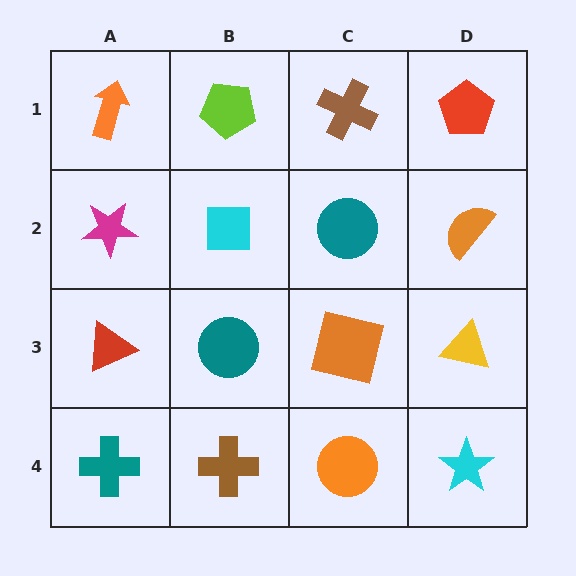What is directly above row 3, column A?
A magenta star.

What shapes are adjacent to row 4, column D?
A yellow triangle (row 3, column D), an orange circle (row 4, column C).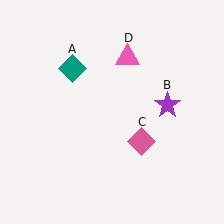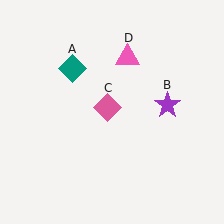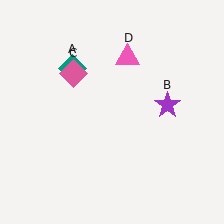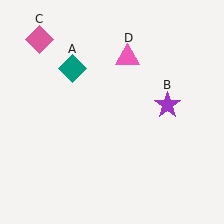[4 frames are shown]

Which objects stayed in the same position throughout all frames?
Teal diamond (object A) and purple star (object B) and pink triangle (object D) remained stationary.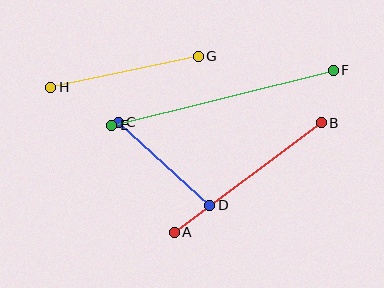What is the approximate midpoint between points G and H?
The midpoint is at approximately (124, 72) pixels.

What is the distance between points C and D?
The distance is approximately 124 pixels.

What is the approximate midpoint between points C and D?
The midpoint is at approximately (164, 164) pixels.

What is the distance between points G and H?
The distance is approximately 151 pixels.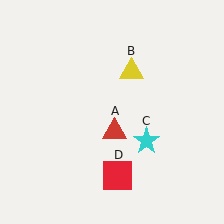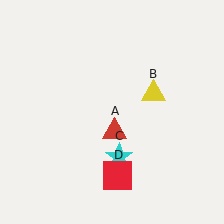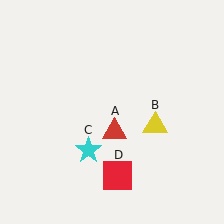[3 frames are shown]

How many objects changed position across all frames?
2 objects changed position: yellow triangle (object B), cyan star (object C).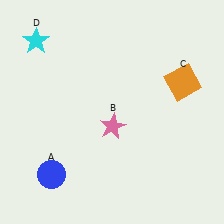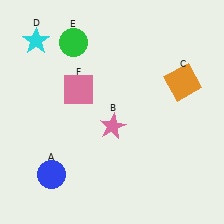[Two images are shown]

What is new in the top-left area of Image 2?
A pink square (F) was added in the top-left area of Image 2.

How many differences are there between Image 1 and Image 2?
There are 2 differences between the two images.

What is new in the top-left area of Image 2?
A green circle (E) was added in the top-left area of Image 2.